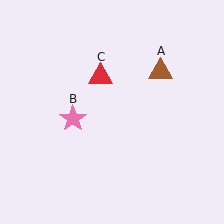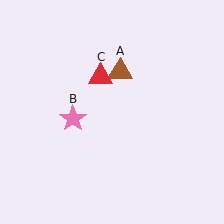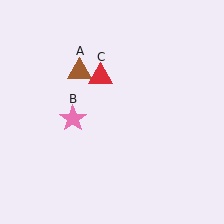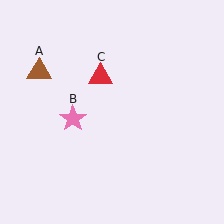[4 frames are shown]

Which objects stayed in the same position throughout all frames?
Pink star (object B) and red triangle (object C) remained stationary.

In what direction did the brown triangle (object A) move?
The brown triangle (object A) moved left.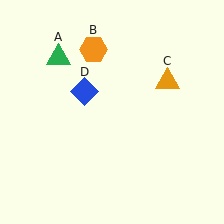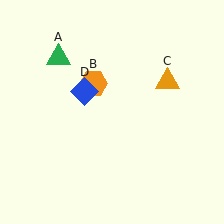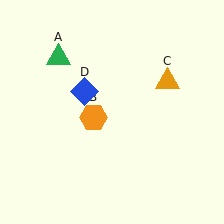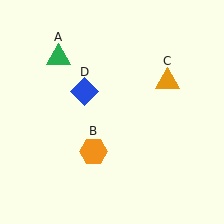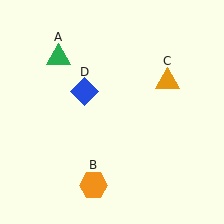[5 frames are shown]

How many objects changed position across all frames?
1 object changed position: orange hexagon (object B).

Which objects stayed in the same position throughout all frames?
Green triangle (object A) and orange triangle (object C) and blue diamond (object D) remained stationary.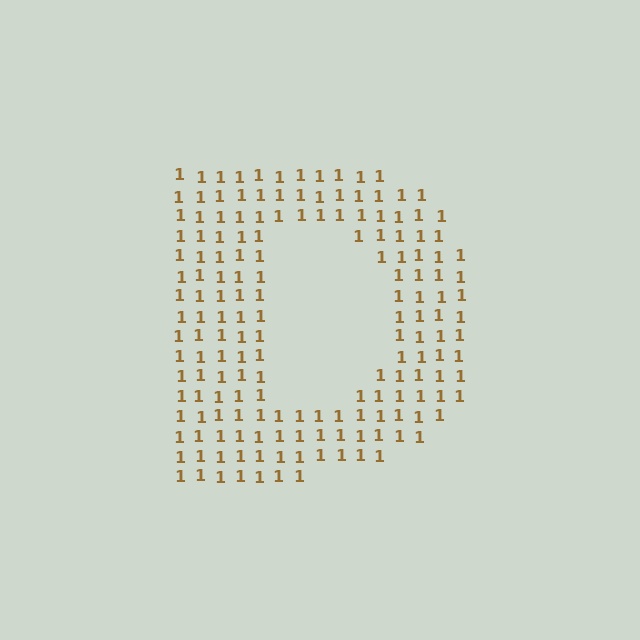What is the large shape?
The large shape is the letter D.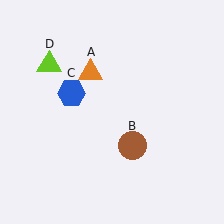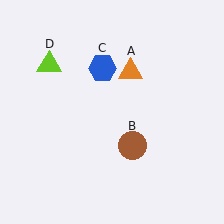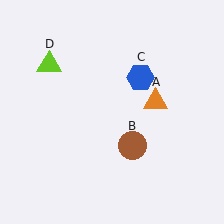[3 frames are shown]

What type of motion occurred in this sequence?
The orange triangle (object A), blue hexagon (object C) rotated clockwise around the center of the scene.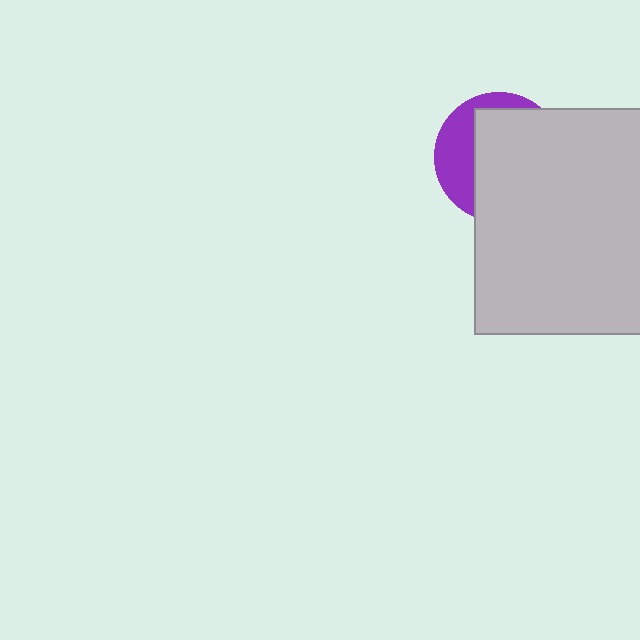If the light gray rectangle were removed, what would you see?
You would see the complete purple circle.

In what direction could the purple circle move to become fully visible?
The purple circle could move left. That would shift it out from behind the light gray rectangle entirely.